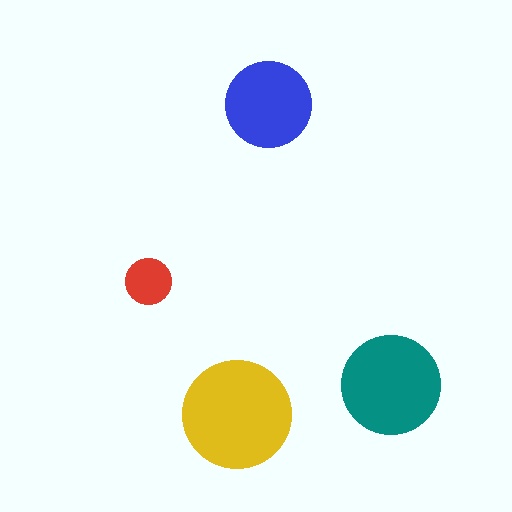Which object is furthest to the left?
The red circle is leftmost.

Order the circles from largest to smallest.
the yellow one, the teal one, the blue one, the red one.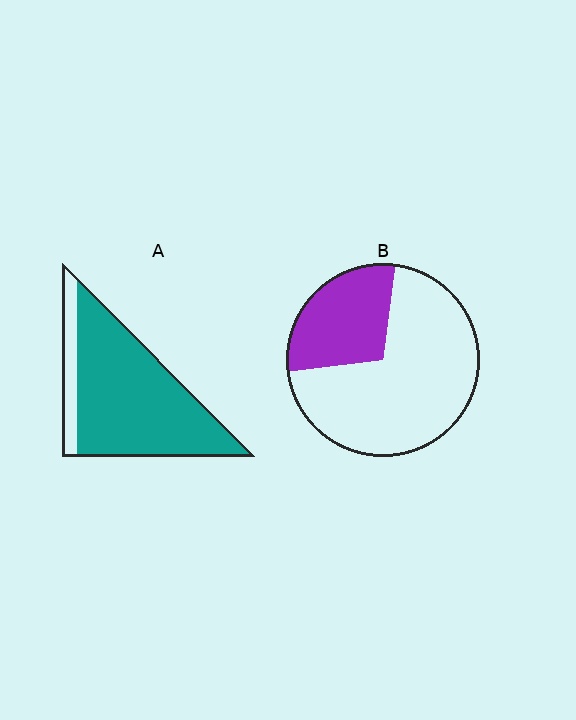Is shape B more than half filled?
No.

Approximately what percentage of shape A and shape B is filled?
A is approximately 85% and B is approximately 30%.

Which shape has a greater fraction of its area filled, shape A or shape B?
Shape A.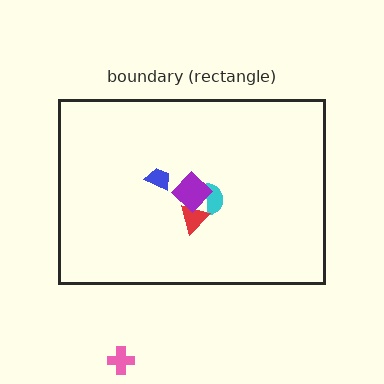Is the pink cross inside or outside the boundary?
Outside.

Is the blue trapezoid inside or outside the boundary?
Inside.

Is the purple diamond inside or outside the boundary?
Inside.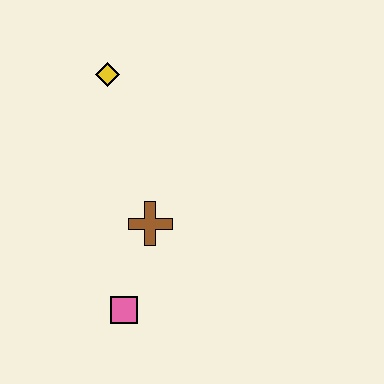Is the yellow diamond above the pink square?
Yes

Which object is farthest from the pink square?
The yellow diamond is farthest from the pink square.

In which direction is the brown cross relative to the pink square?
The brown cross is above the pink square.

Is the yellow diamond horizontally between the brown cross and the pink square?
No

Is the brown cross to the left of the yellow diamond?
No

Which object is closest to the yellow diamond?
The brown cross is closest to the yellow diamond.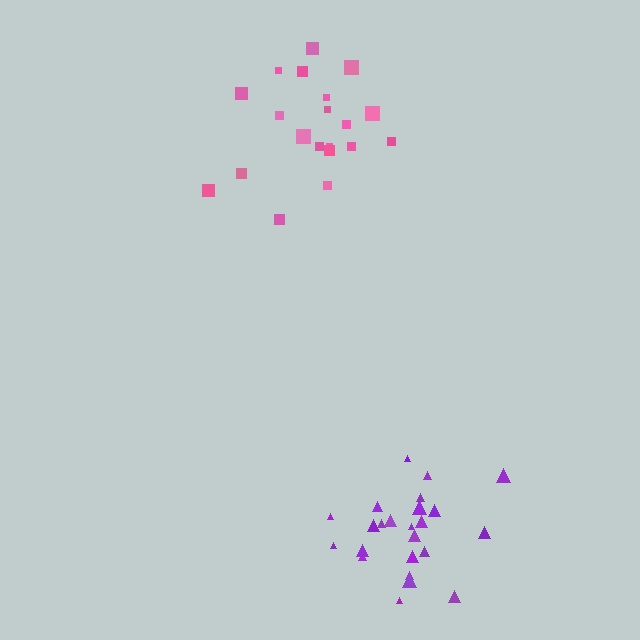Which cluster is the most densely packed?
Purple.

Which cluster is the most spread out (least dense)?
Pink.